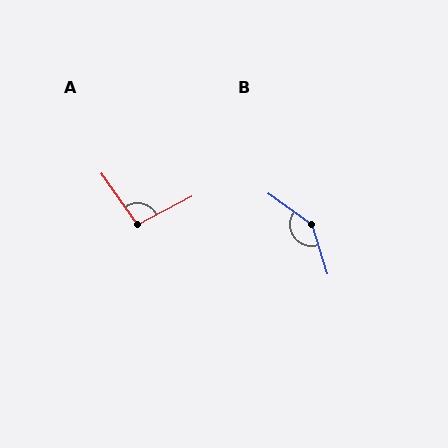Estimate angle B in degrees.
Approximately 143 degrees.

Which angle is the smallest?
A, at approximately 97 degrees.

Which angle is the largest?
B, at approximately 143 degrees.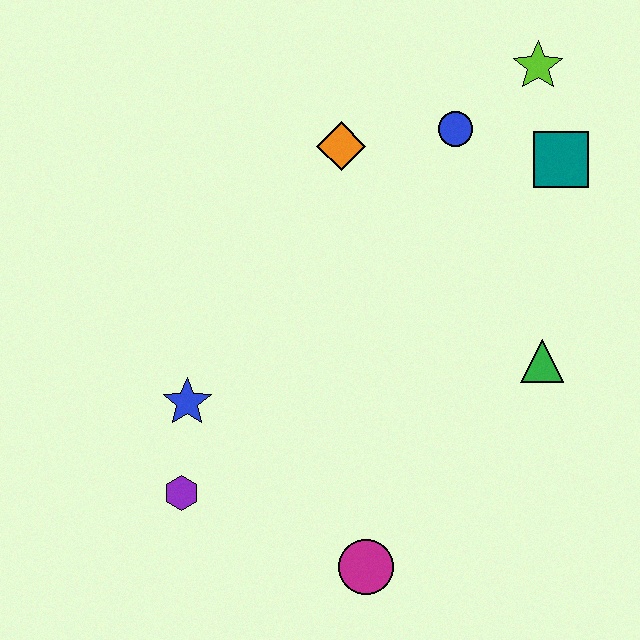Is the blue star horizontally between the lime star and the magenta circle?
No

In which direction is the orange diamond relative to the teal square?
The orange diamond is to the left of the teal square.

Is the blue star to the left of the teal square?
Yes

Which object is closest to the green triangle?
The teal square is closest to the green triangle.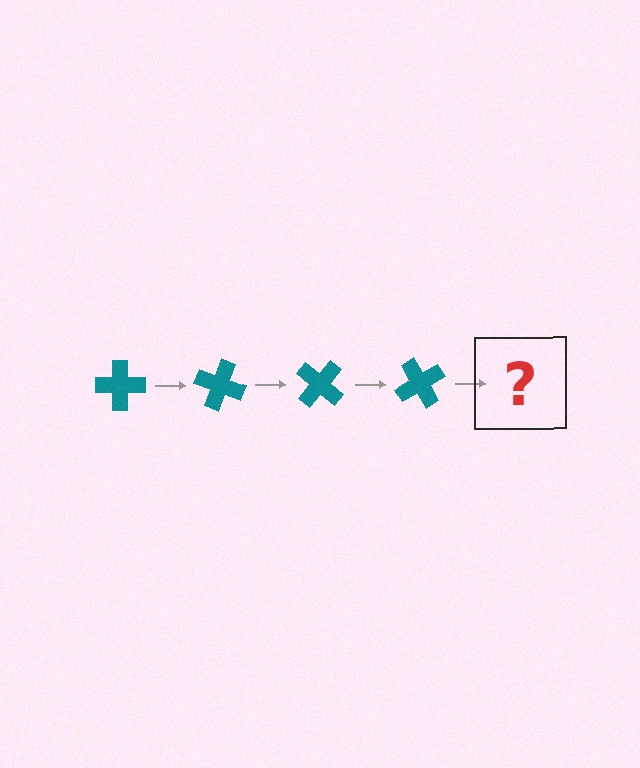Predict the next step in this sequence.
The next step is a teal cross rotated 80 degrees.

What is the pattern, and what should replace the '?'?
The pattern is that the cross rotates 20 degrees each step. The '?' should be a teal cross rotated 80 degrees.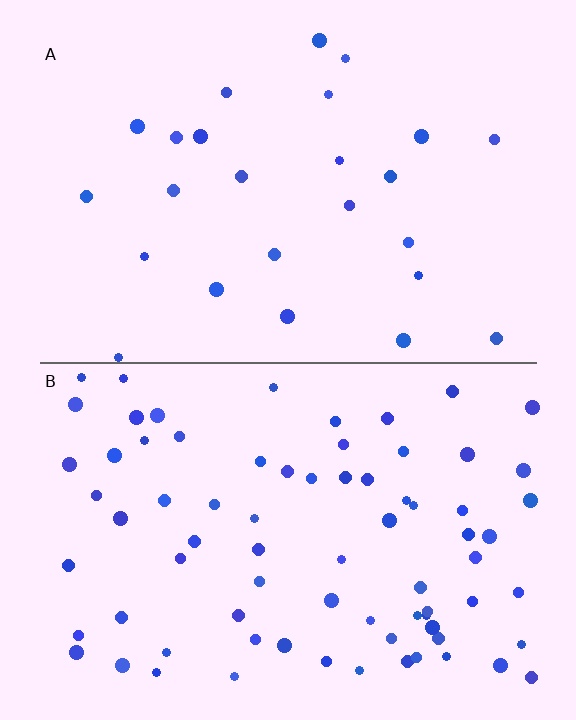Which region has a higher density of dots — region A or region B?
B (the bottom).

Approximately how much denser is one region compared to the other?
Approximately 3.0× — region B over region A.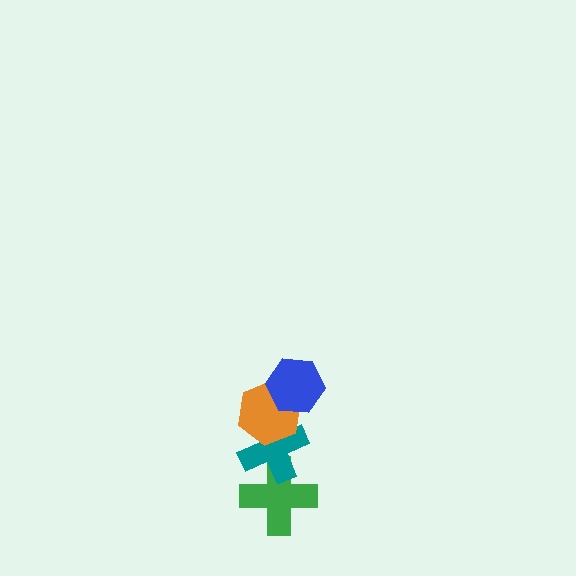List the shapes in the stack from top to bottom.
From top to bottom: the blue hexagon, the orange hexagon, the teal cross, the green cross.